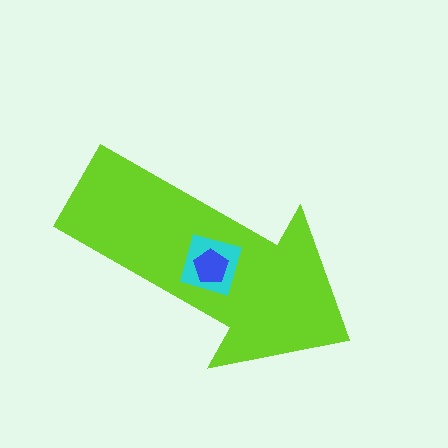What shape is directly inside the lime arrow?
The cyan square.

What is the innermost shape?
The blue pentagon.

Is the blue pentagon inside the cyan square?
Yes.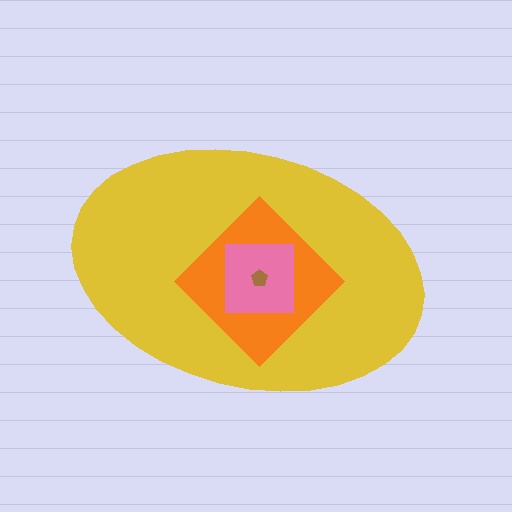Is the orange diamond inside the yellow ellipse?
Yes.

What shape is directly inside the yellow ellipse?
The orange diamond.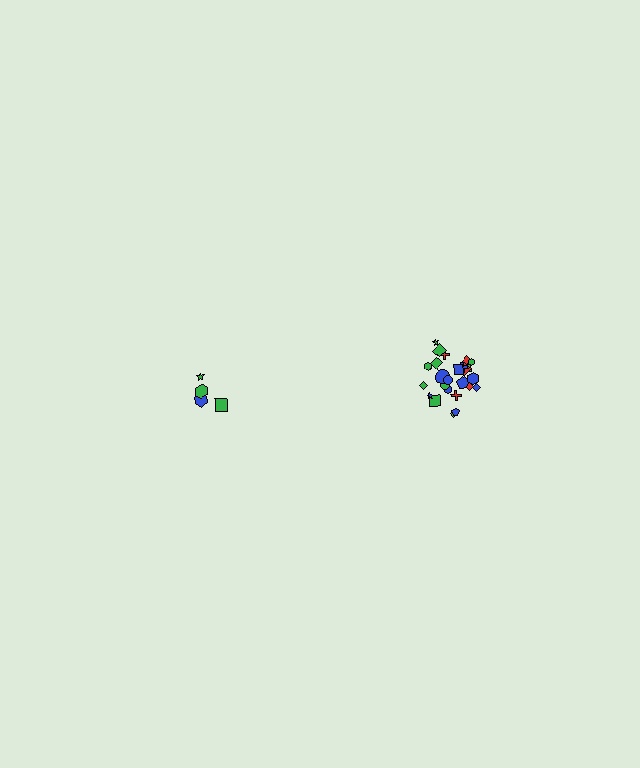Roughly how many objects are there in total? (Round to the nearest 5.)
Roughly 30 objects in total.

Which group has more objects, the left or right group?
The right group.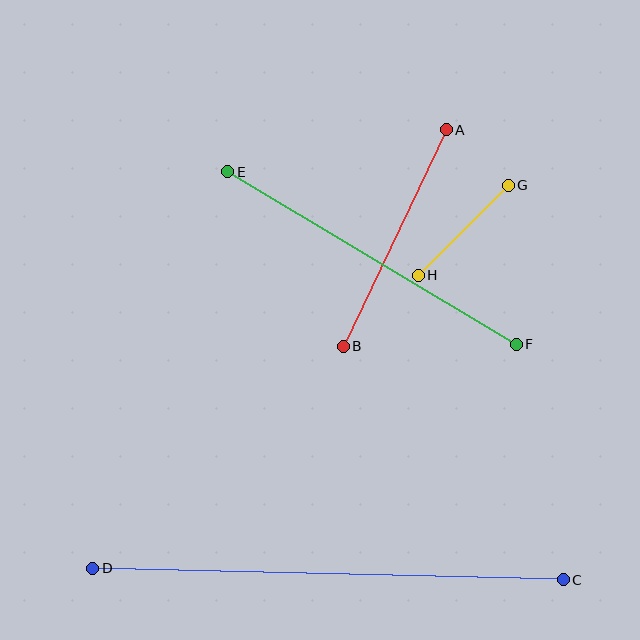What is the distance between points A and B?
The distance is approximately 240 pixels.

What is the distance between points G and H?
The distance is approximately 127 pixels.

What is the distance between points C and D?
The distance is approximately 470 pixels.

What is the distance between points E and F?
The distance is approximately 336 pixels.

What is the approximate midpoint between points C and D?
The midpoint is at approximately (328, 574) pixels.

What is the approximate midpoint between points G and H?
The midpoint is at approximately (463, 230) pixels.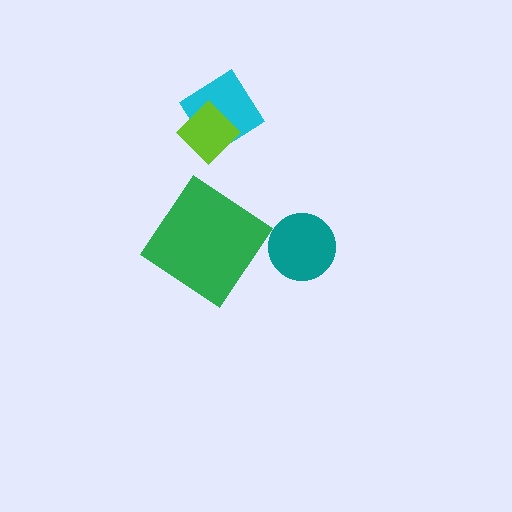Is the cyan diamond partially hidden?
Yes, it is partially covered by another shape.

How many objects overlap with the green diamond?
0 objects overlap with the green diamond.